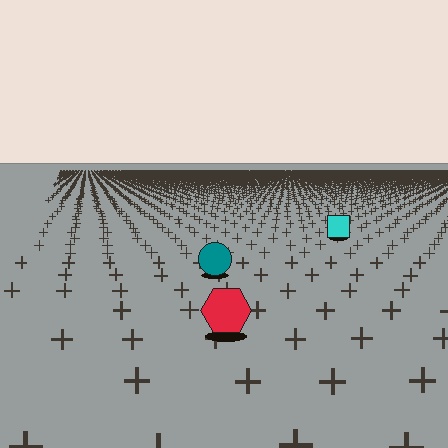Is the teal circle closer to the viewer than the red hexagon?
No. The red hexagon is closer — you can tell from the texture gradient: the ground texture is coarser near it.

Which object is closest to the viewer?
The red hexagon is closest. The texture marks near it are larger and more spread out.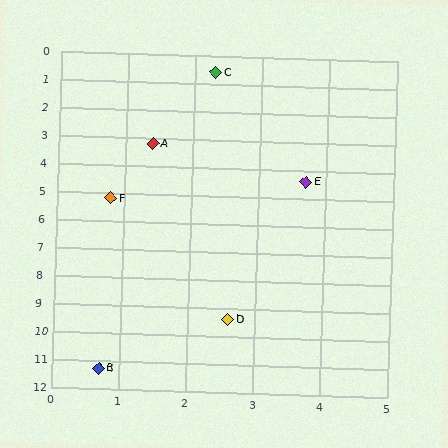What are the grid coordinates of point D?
Point D is at approximately (2.6, 9.4).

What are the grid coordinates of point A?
Point A is at approximately (1.4, 3.2).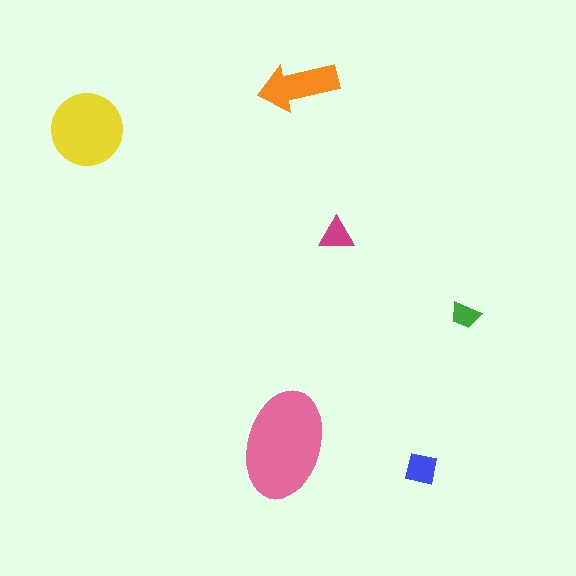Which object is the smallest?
The green trapezoid.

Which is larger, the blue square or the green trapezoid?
The blue square.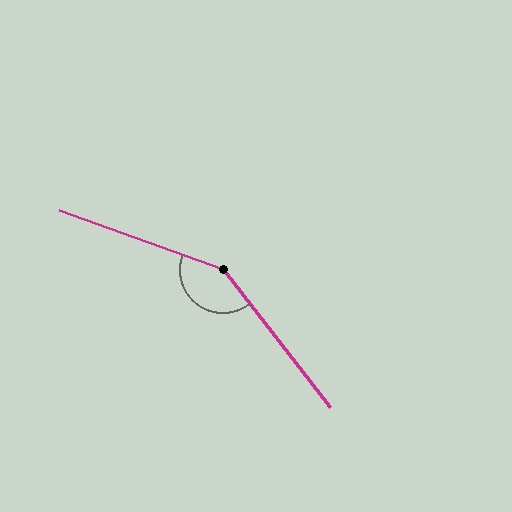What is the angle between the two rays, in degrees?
Approximately 148 degrees.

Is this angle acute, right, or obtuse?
It is obtuse.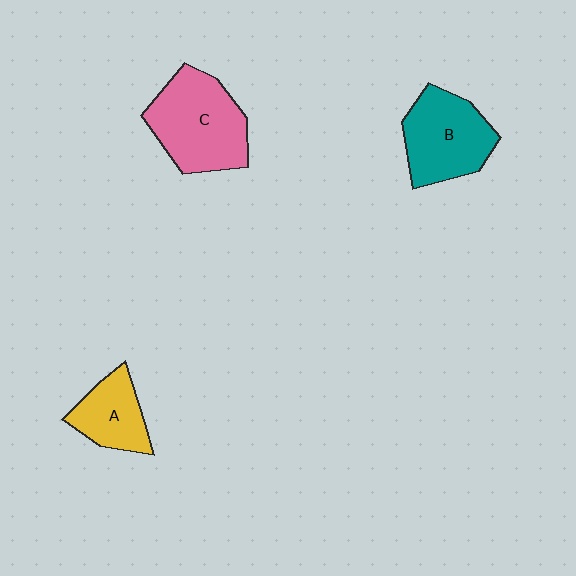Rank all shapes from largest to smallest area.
From largest to smallest: C (pink), B (teal), A (yellow).